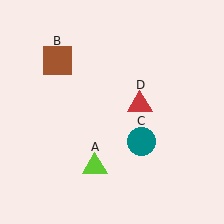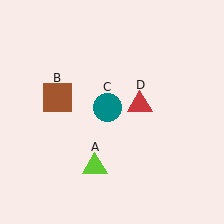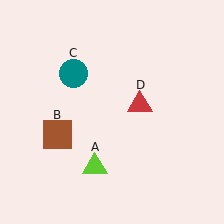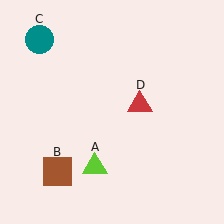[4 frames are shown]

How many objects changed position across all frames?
2 objects changed position: brown square (object B), teal circle (object C).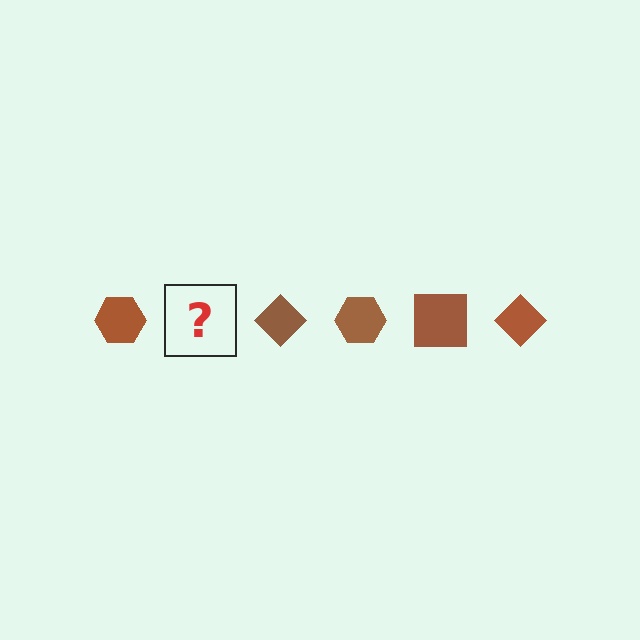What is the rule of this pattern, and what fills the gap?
The rule is that the pattern cycles through hexagon, square, diamond shapes in brown. The gap should be filled with a brown square.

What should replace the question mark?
The question mark should be replaced with a brown square.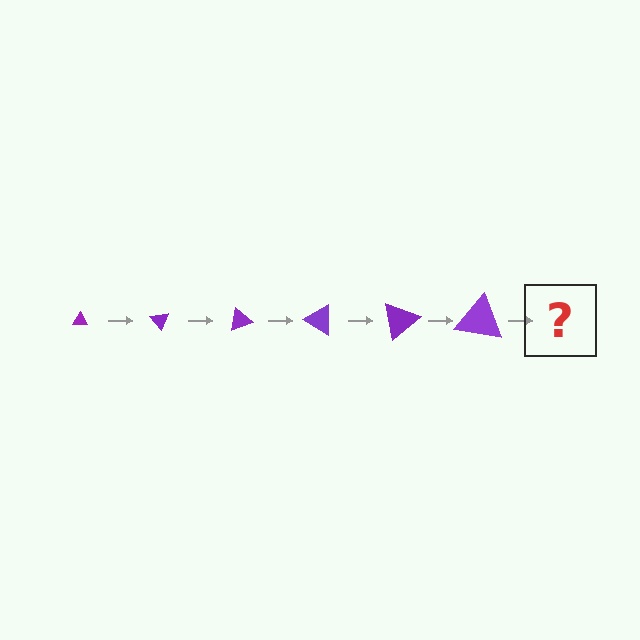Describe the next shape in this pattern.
It should be a triangle, larger than the previous one and rotated 300 degrees from the start.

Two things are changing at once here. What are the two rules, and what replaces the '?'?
The two rules are that the triangle grows larger each step and it rotates 50 degrees each step. The '?' should be a triangle, larger than the previous one and rotated 300 degrees from the start.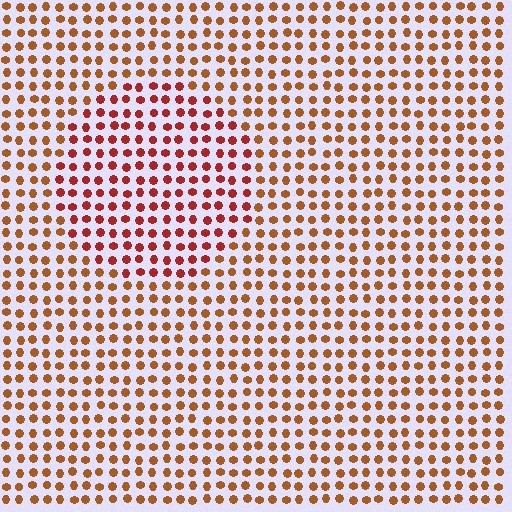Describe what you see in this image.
The image is filled with small brown elements in a uniform arrangement. A circle-shaped region is visible where the elements are tinted to a slightly different hue, forming a subtle color boundary.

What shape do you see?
I see a circle.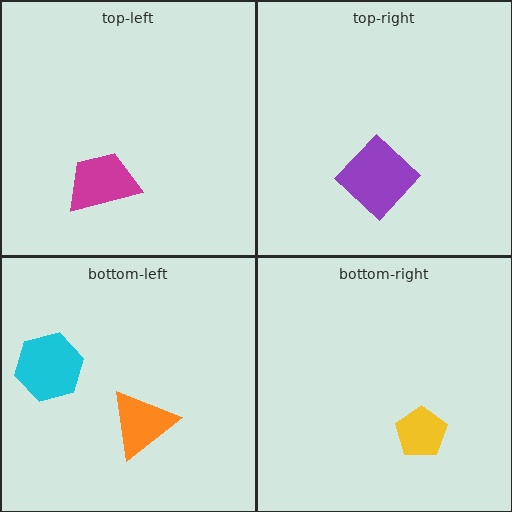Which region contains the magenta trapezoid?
The top-left region.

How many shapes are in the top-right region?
1.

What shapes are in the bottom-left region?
The orange triangle, the cyan hexagon.